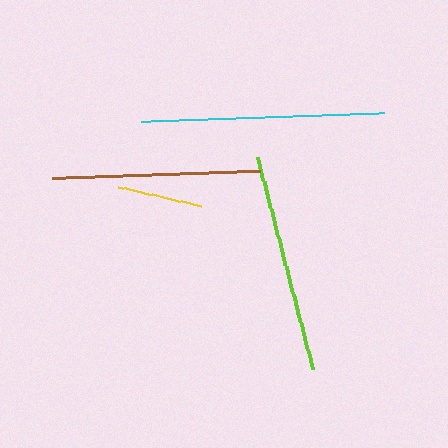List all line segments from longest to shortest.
From longest to shortest: cyan, lime, brown, yellow.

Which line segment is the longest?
The cyan line is the longest at approximately 243 pixels.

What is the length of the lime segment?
The lime segment is approximately 220 pixels long.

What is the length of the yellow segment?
The yellow segment is approximately 86 pixels long.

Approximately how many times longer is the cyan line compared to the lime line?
The cyan line is approximately 1.1 times the length of the lime line.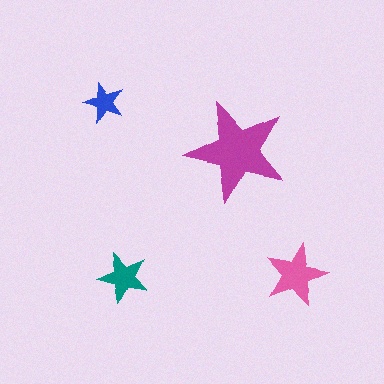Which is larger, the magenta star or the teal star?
The magenta one.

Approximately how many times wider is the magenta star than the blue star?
About 2.5 times wider.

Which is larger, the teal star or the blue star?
The teal one.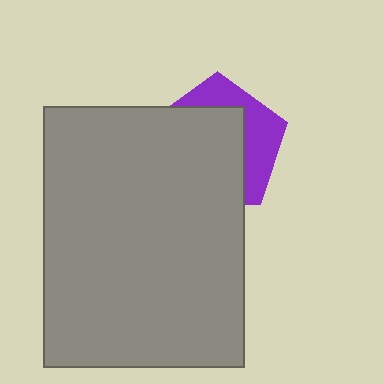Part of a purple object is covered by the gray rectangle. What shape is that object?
It is a pentagon.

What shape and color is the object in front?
The object in front is a gray rectangle.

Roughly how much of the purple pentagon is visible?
A small part of it is visible (roughly 35%).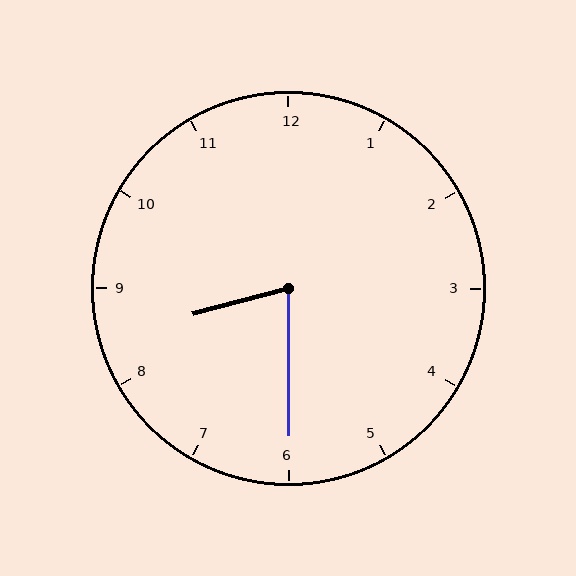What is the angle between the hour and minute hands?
Approximately 75 degrees.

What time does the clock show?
8:30.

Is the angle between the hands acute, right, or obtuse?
It is acute.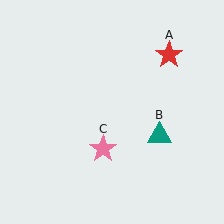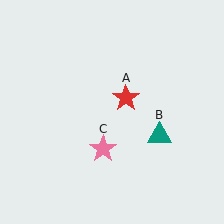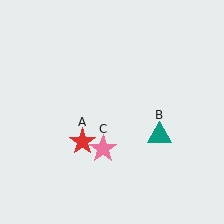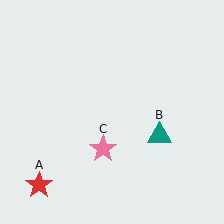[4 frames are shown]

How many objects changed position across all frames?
1 object changed position: red star (object A).